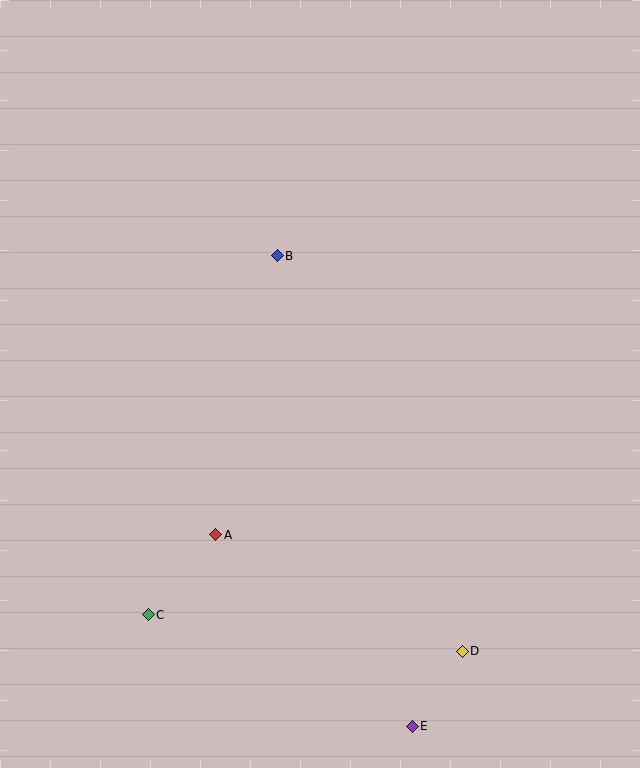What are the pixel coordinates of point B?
Point B is at (277, 256).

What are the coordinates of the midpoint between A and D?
The midpoint between A and D is at (339, 593).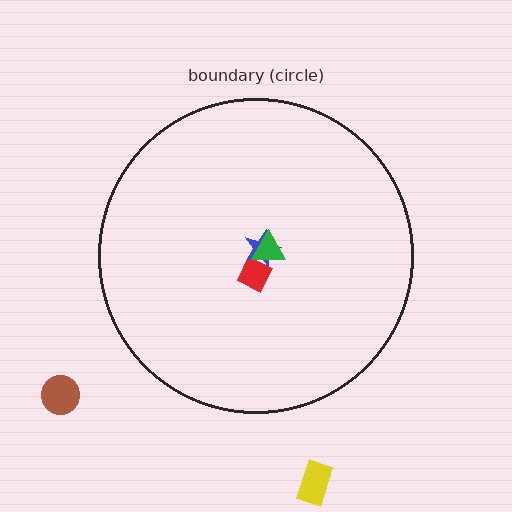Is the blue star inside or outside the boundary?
Inside.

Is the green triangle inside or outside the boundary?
Inside.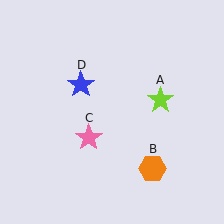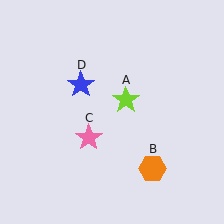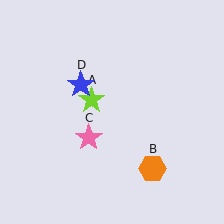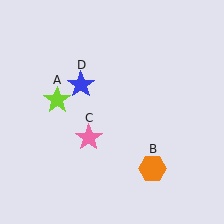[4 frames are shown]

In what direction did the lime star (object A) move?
The lime star (object A) moved left.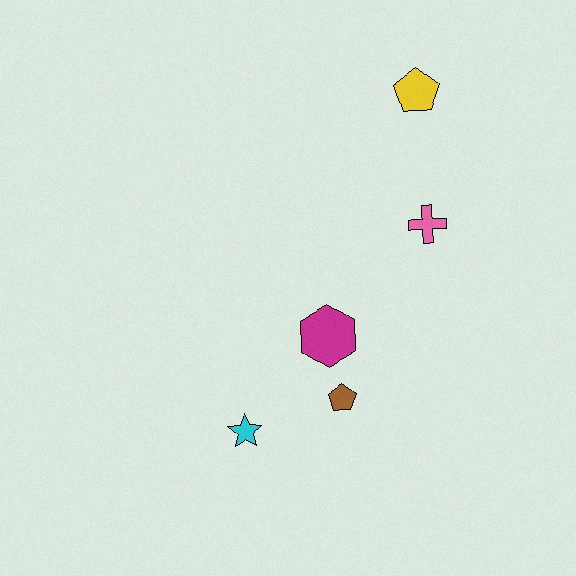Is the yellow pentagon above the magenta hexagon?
Yes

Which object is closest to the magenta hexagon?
The brown pentagon is closest to the magenta hexagon.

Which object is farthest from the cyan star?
The yellow pentagon is farthest from the cyan star.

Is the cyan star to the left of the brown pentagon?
Yes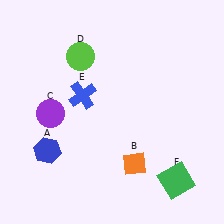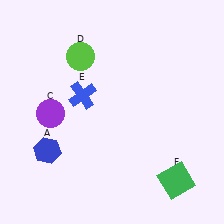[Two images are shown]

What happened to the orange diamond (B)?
The orange diamond (B) was removed in Image 2. It was in the bottom-right area of Image 1.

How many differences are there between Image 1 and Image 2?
There is 1 difference between the two images.